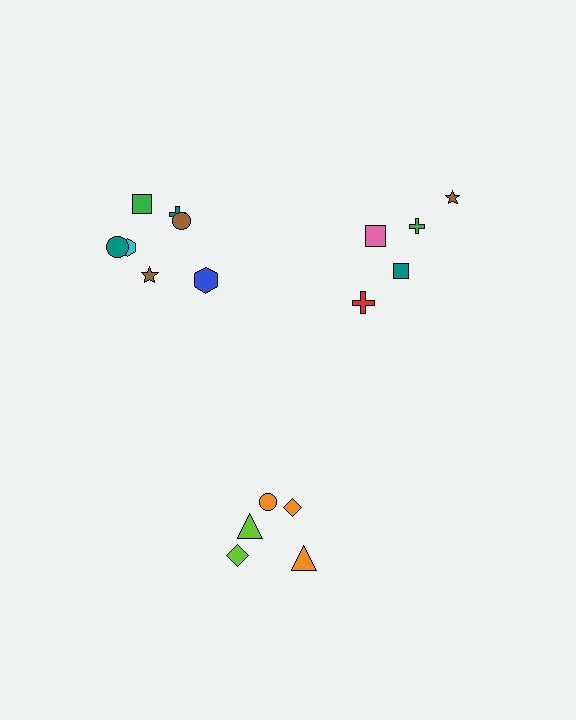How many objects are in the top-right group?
There are 5 objects.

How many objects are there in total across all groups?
There are 17 objects.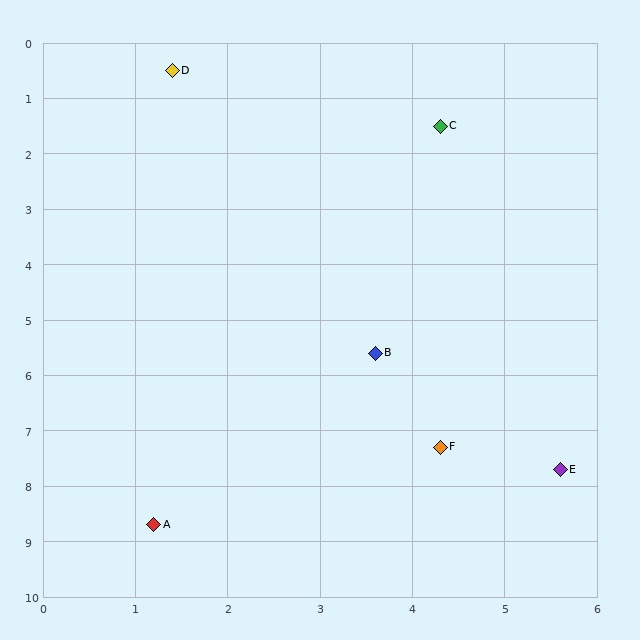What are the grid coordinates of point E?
Point E is at approximately (5.6, 7.7).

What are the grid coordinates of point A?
Point A is at approximately (1.2, 8.7).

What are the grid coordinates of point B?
Point B is at approximately (3.6, 5.6).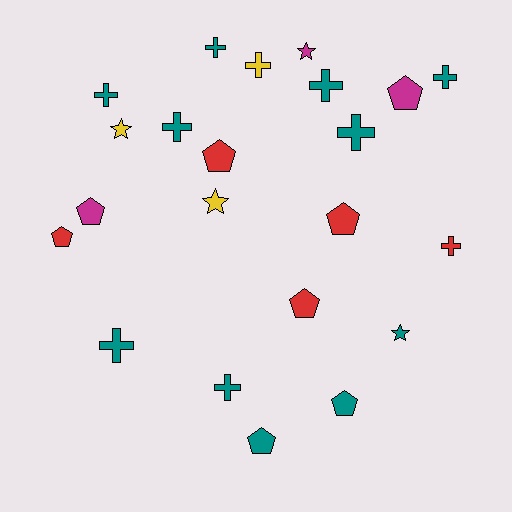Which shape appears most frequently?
Cross, with 10 objects.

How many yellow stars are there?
There are 2 yellow stars.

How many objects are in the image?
There are 22 objects.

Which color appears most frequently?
Teal, with 11 objects.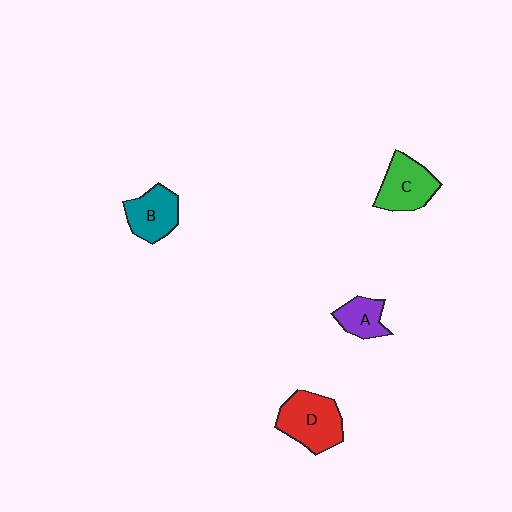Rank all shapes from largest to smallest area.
From largest to smallest: D (red), C (green), B (teal), A (purple).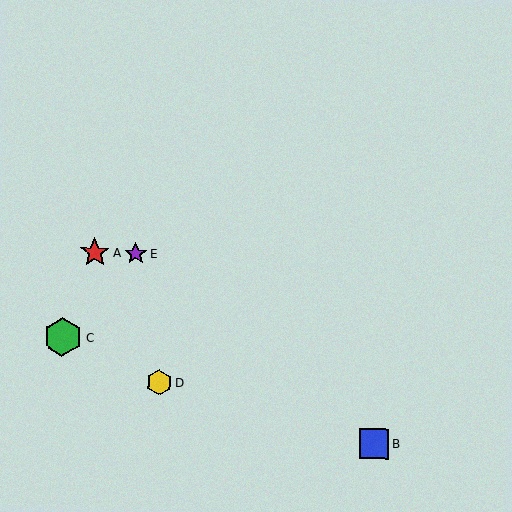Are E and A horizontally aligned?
Yes, both are at y≈253.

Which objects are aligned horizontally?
Objects A, E are aligned horizontally.